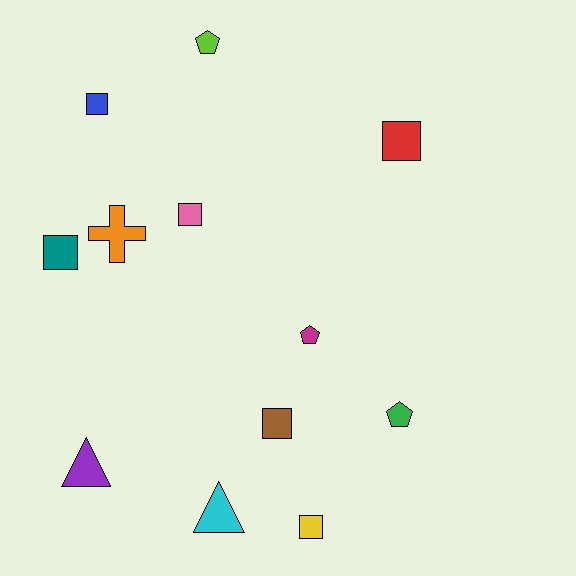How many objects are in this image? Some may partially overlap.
There are 12 objects.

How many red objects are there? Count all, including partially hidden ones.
There is 1 red object.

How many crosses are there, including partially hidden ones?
There is 1 cross.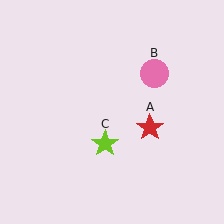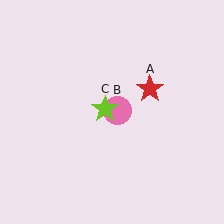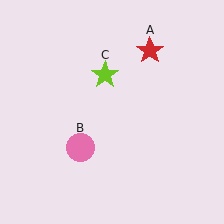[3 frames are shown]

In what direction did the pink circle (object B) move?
The pink circle (object B) moved down and to the left.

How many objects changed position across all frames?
3 objects changed position: red star (object A), pink circle (object B), lime star (object C).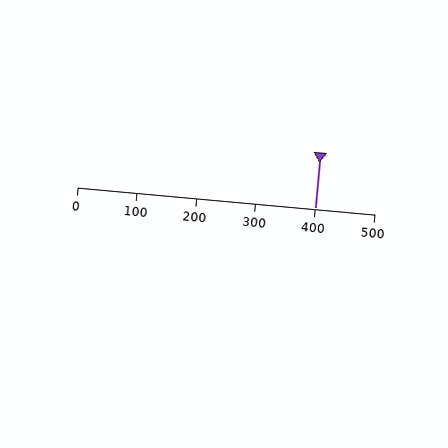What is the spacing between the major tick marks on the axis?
The major ticks are spaced 100 apart.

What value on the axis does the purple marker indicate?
The marker indicates approximately 400.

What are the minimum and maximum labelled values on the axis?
The axis runs from 0 to 500.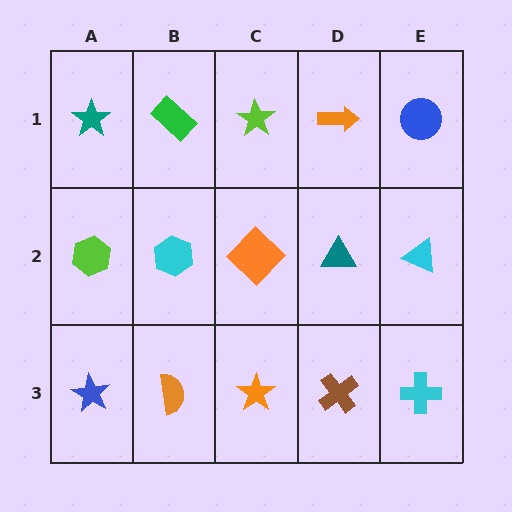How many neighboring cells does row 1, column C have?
3.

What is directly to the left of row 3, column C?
An orange semicircle.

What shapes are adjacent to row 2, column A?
A teal star (row 1, column A), a blue star (row 3, column A), a cyan hexagon (row 2, column B).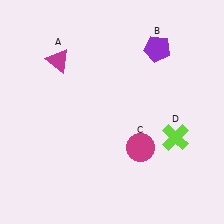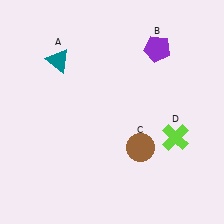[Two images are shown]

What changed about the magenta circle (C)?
In Image 1, C is magenta. In Image 2, it changed to brown.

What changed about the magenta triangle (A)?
In Image 1, A is magenta. In Image 2, it changed to teal.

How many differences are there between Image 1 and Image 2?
There are 2 differences between the two images.